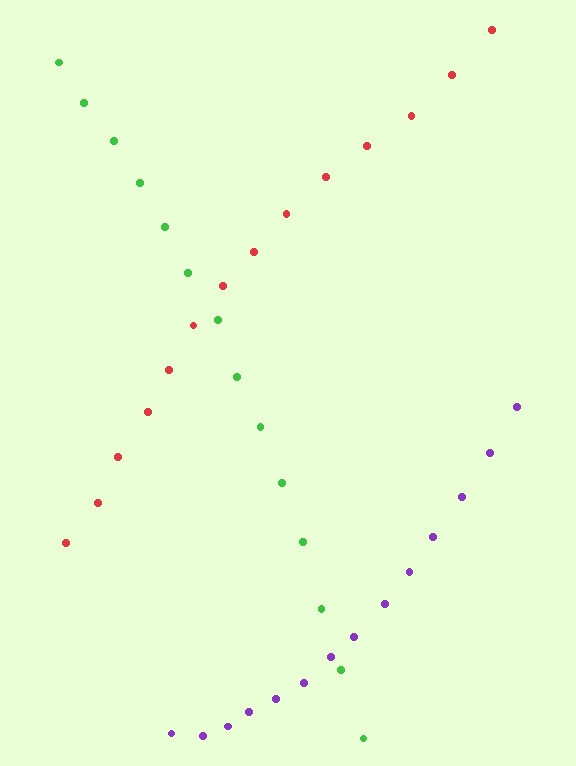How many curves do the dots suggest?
There are 3 distinct paths.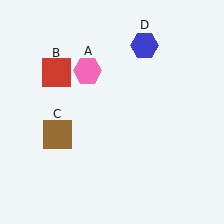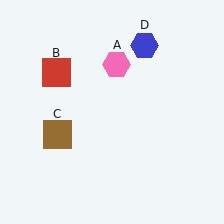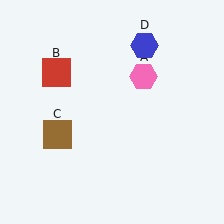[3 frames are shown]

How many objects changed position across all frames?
1 object changed position: pink hexagon (object A).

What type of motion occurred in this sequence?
The pink hexagon (object A) rotated clockwise around the center of the scene.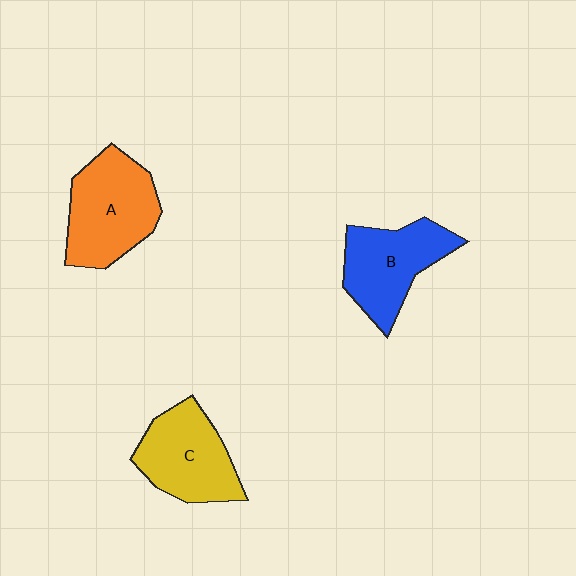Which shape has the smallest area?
Shape C (yellow).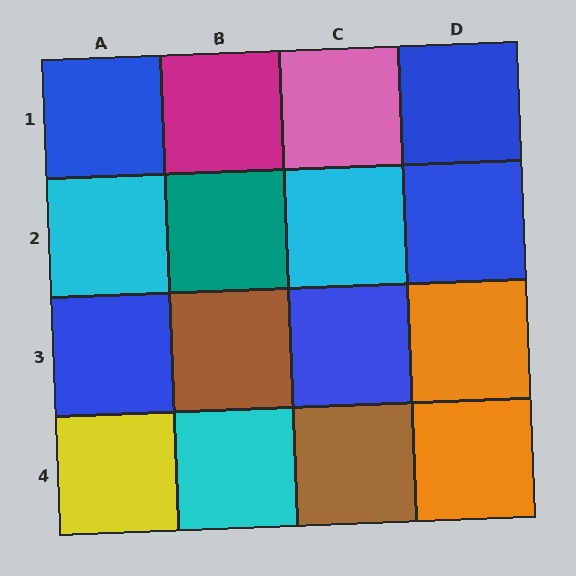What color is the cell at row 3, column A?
Blue.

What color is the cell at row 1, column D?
Blue.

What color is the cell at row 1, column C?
Pink.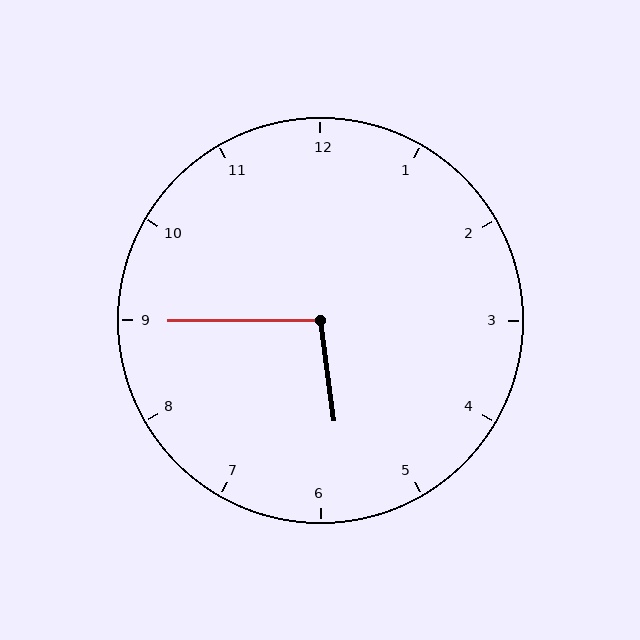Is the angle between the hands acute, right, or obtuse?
It is obtuse.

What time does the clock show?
5:45.